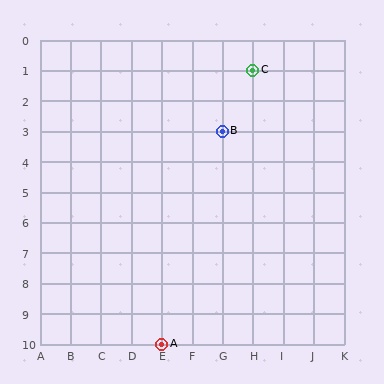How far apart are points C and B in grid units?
Points C and B are 1 column and 2 rows apart (about 2.2 grid units diagonally).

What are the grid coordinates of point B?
Point B is at grid coordinates (G, 3).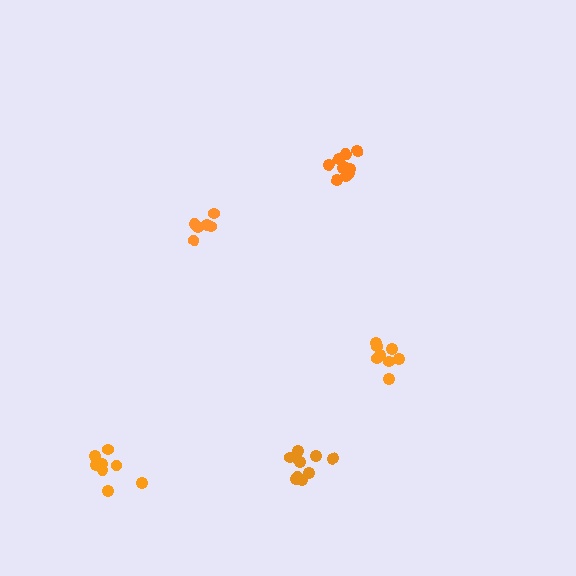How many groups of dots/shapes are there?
There are 5 groups.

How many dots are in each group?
Group 1: 8 dots, Group 2: 6 dots, Group 3: 11 dots, Group 4: 10 dots, Group 5: 8 dots (43 total).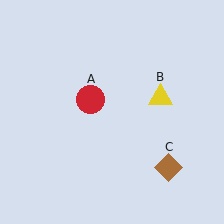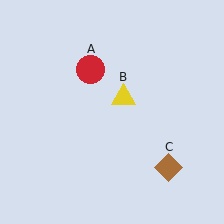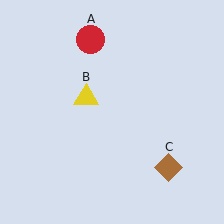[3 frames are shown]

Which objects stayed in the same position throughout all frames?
Brown diamond (object C) remained stationary.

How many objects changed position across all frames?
2 objects changed position: red circle (object A), yellow triangle (object B).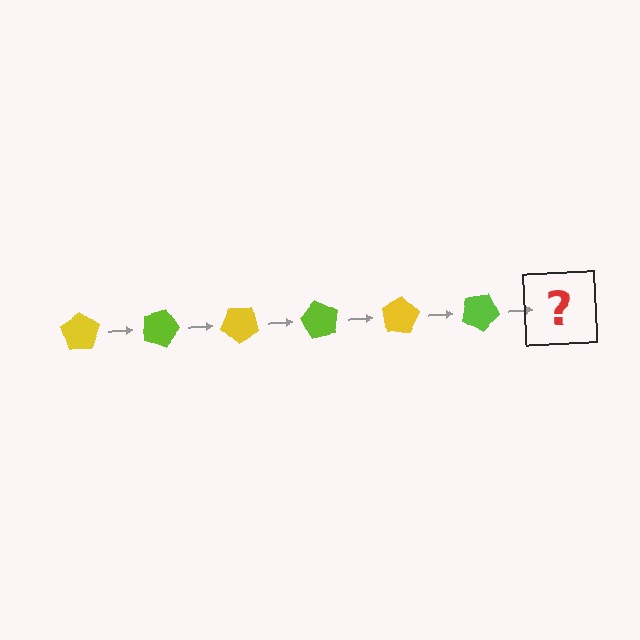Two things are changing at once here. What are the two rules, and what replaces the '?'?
The two rules are that it rotates 20 degrees each step and the color cycles through yellow and lime. The '?' should be a yellow pentagon, rotated 120 degrees from the start.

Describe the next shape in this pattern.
It should be a yellow pentagon, rotated 120 degrees from the start.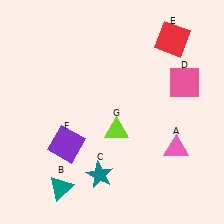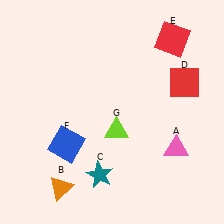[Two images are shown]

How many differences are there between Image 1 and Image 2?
There are 3 differences between the two images.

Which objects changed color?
B changed from teal to orange. D changed from pink to red. F changed from purple to blue.